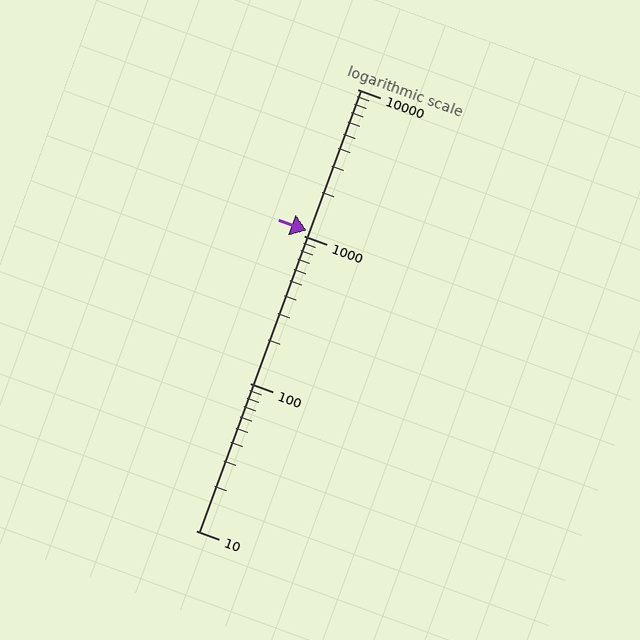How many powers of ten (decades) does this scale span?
The scale spans 3 decades, from 10 to 10000.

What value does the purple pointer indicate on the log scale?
The pointer indicates approximately 1100.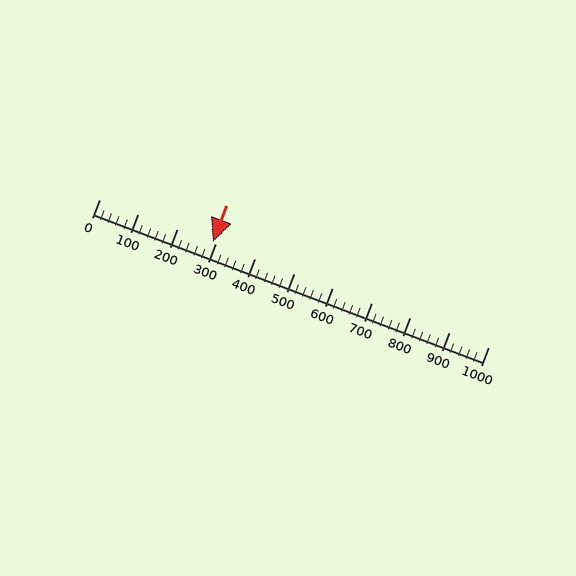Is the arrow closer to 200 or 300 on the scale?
The arrow is closer to 300.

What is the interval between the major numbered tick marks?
The major tick marks are spaced 100 units apart.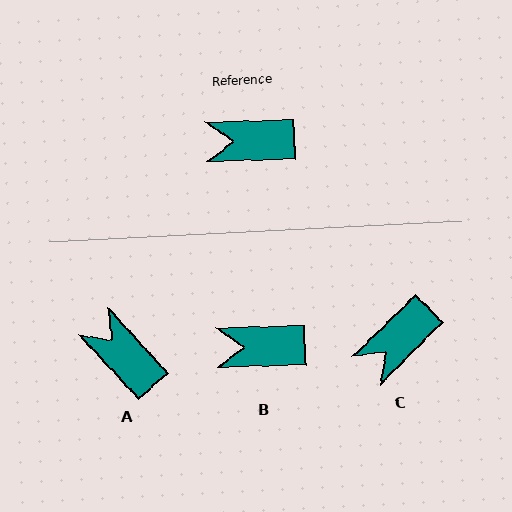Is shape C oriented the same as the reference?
No, it is off by about 43 degrees.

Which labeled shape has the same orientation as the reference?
B.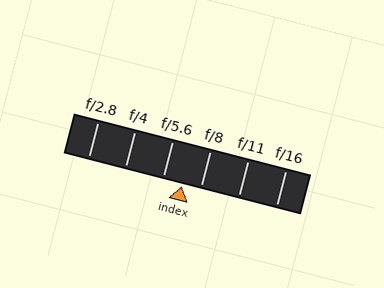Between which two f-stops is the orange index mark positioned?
The index mark is between f/5.6 and f/8.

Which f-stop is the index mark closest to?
The index mark is closest to f/8.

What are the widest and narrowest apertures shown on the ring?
The widest aperture shown is f/2.8 and the narrowest is f/16.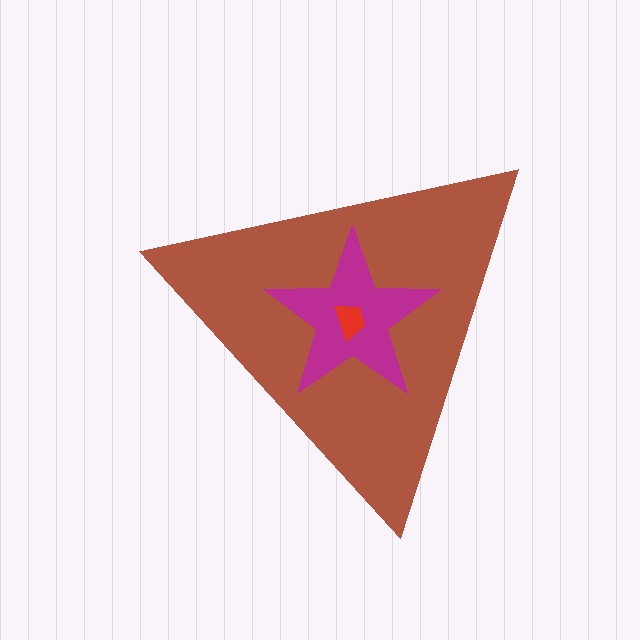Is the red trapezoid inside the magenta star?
Yes.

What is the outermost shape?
The brown triangle.